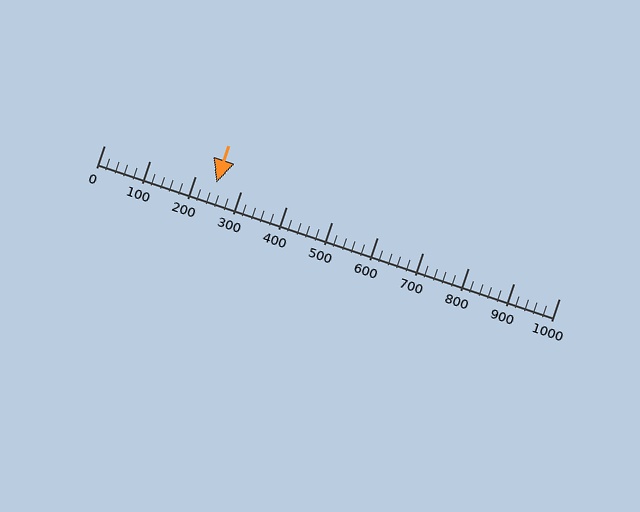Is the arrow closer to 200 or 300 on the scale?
The arrow is closer to 200.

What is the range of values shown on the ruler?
The ruler shows values from 0 to 1000.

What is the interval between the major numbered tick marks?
The major tick marks are spaced 100 units apart.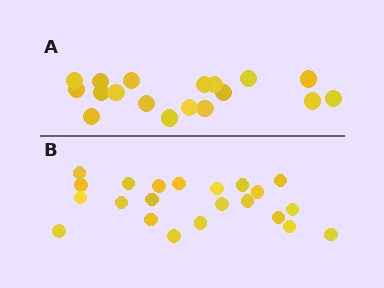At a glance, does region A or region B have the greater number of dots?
Region B (the bottom region) has more dots.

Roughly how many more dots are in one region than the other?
Region B has about 4 more dots than region A.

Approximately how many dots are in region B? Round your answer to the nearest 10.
About 20 dots. (The exact count is 22, which rounds to 20.)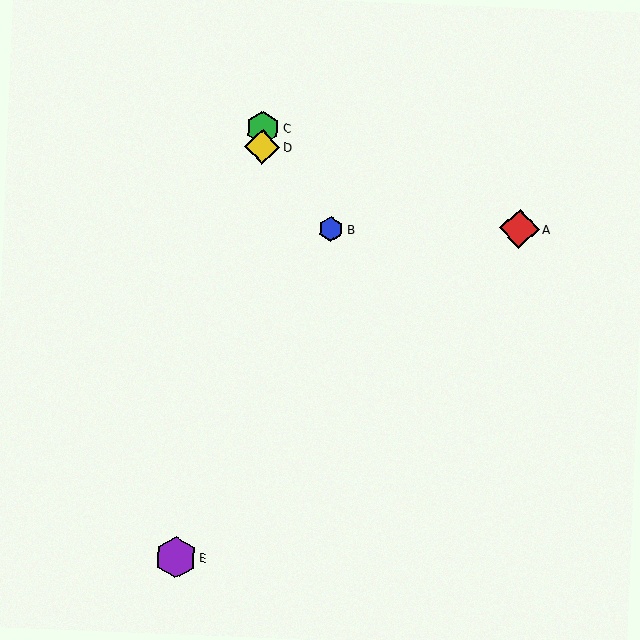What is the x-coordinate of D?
Object D is at x≈262.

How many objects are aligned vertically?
2 objects (C, D) are aligned vertically.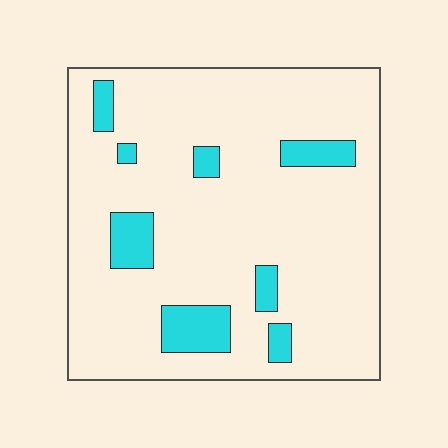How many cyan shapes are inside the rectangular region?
8.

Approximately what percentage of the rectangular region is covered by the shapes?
Approximately 15%.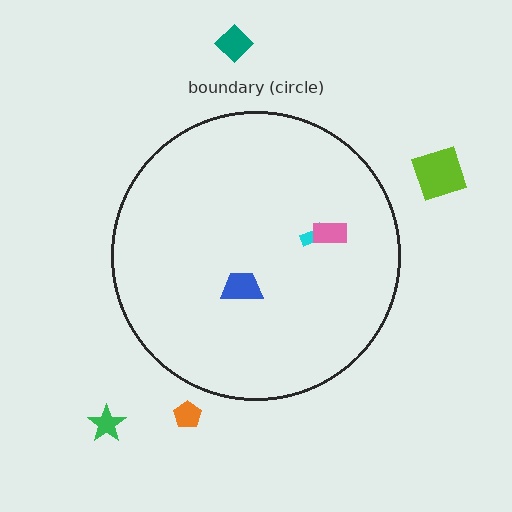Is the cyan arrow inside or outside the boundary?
Inside.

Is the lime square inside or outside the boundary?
Outside.